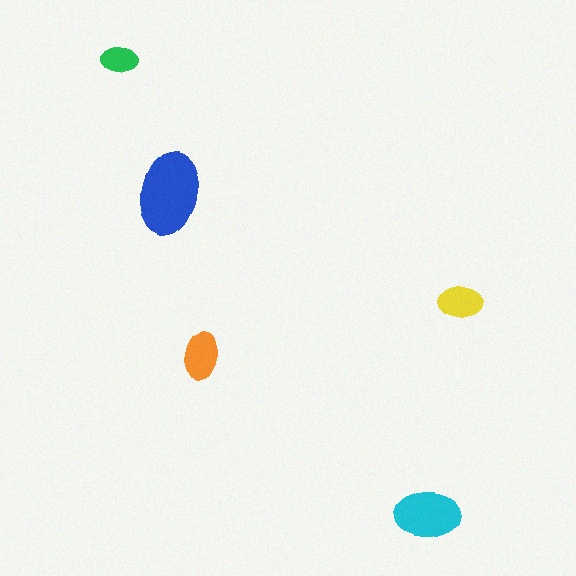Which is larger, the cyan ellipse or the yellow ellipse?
The cyan one.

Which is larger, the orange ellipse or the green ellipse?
The orange one.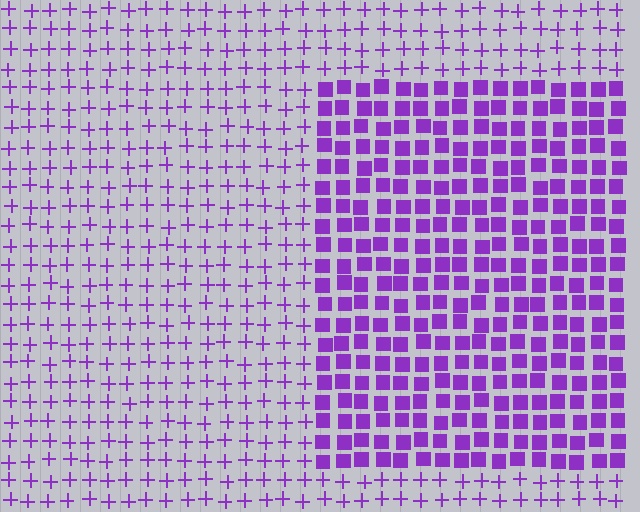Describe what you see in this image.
The image is filled with small purple elements arranged in a uniform grid. A rectangle-shaped region contains squares, while the surrounding area contains plus signs. The boundary is defined purely by the change in element shape.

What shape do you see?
I see a rectangle.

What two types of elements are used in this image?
The image uses squares inside the rectangle region and plus signs outside it.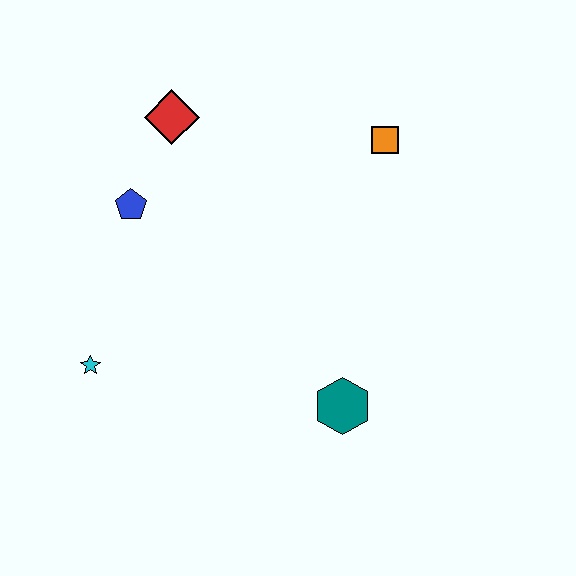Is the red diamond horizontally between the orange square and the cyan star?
Yes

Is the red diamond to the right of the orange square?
No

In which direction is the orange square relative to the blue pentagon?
The orange square is to the right of the blue pentagon.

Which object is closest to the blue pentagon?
The red diamond is closest to the blue pentagon.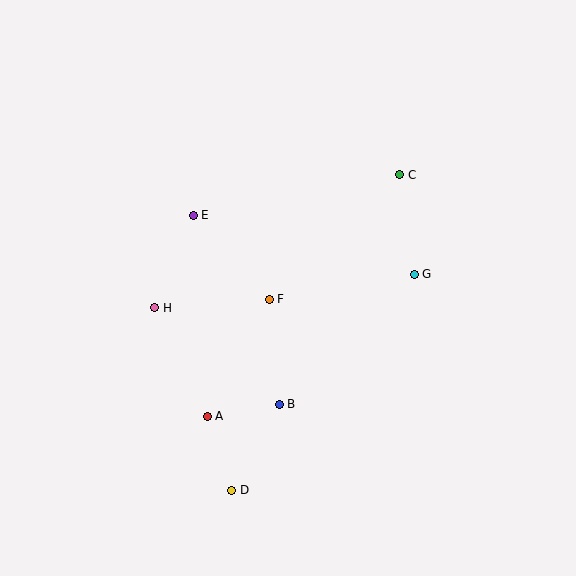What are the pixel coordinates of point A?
Point A is at (207, 416).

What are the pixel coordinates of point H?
Point H is at (155, 308).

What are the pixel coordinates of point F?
Point F is at (269, 299).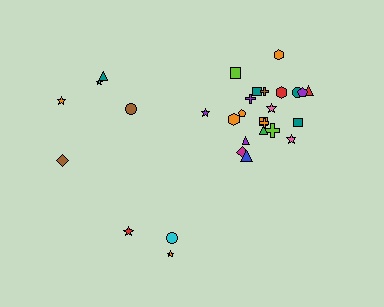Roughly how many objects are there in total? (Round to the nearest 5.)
Roughly 30 objects in total.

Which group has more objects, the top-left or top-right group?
The top-right group.